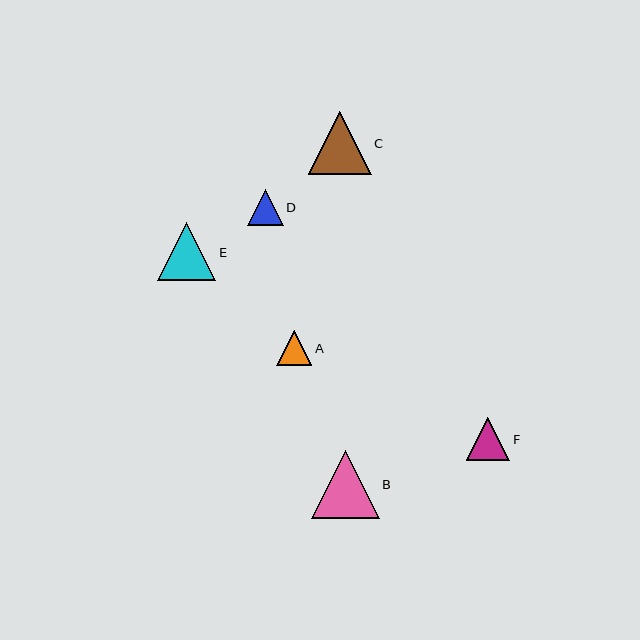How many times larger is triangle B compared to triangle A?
Triangle B is approximately 1.9 times the size of triangle A.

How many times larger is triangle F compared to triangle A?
Triangle F is approximately 1.2 times the size of triangle A.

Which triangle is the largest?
Triangle B is the largest with a size of approximately 68 pixels.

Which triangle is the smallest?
Triangle A is the smallest with a size of approximately 35 pixels.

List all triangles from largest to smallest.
From largest to smallest: B, C, E, F, D, A.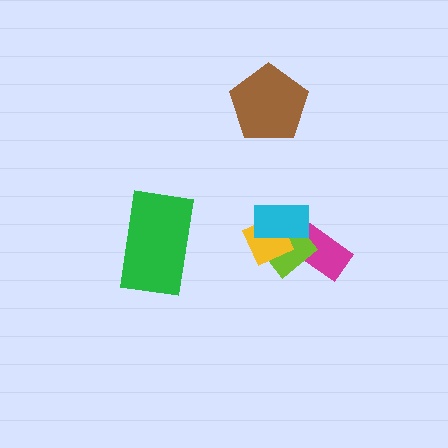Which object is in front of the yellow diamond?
The cyan rectangle is in front of the yellow diamond.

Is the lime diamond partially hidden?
Yes, it is partially covered by another shape.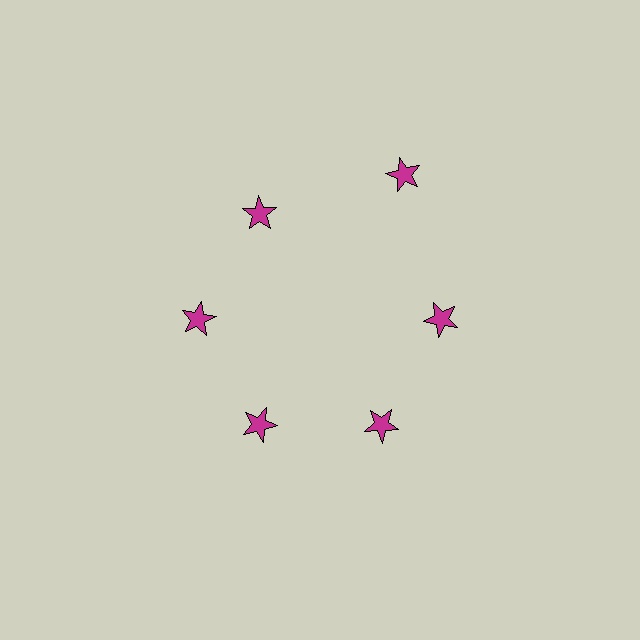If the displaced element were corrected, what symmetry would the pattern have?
It would have 6-fold rotational symmetry — the pattern would map onto itself every 60 degrees.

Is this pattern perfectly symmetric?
No. The 6 magenta stars are arranged in a ring, but one element near the 1 o'clock position is pushed outward from the center, breaking the 6-fold rotational symmetry.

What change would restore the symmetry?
The symmetry would be restored by moving it inward, back onto the ring so that all 6 stars sit at equal angles and equal distance from the center.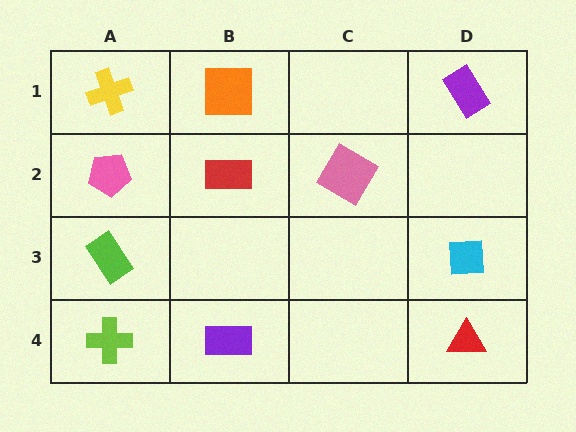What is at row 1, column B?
An orange square.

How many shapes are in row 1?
3 shapes.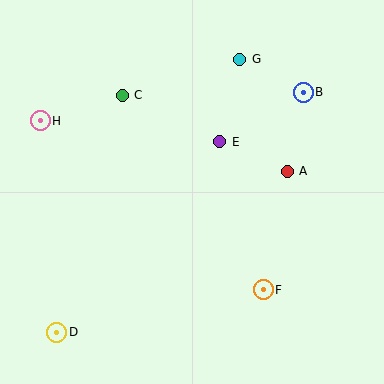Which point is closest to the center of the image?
Point E at (220, 142) is closest to the center.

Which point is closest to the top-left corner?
Point H is closest to the top-left corner.